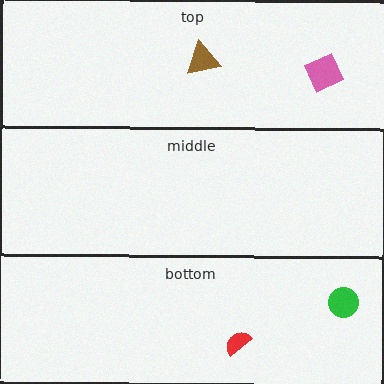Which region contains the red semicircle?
The bottom region.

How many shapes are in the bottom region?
2.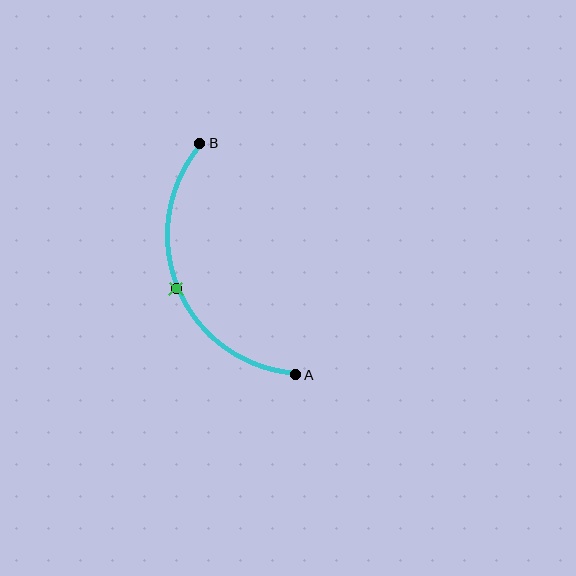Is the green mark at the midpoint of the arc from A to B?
Yes. The green mark lies on the arc at equal arc-length from both A and B — it is the arc midpoint.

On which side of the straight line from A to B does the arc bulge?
The arc bulges to the left of the straight line connecting A and B.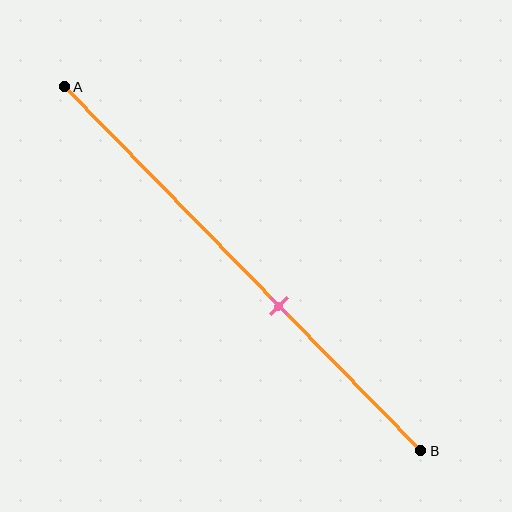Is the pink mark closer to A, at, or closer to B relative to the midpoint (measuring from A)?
The pink mark is closer to point B than the midpoint of segment AB.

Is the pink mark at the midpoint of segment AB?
No, the mark is at about 60% from A, not at the 50% midpoint.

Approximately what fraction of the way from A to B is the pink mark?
The pink mark is approximately 60% of the way from A to B.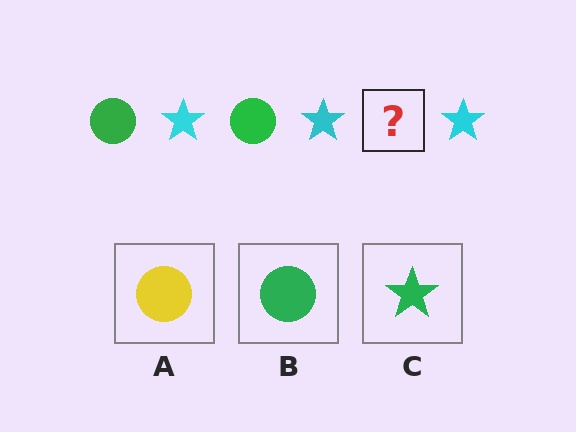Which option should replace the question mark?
Option B.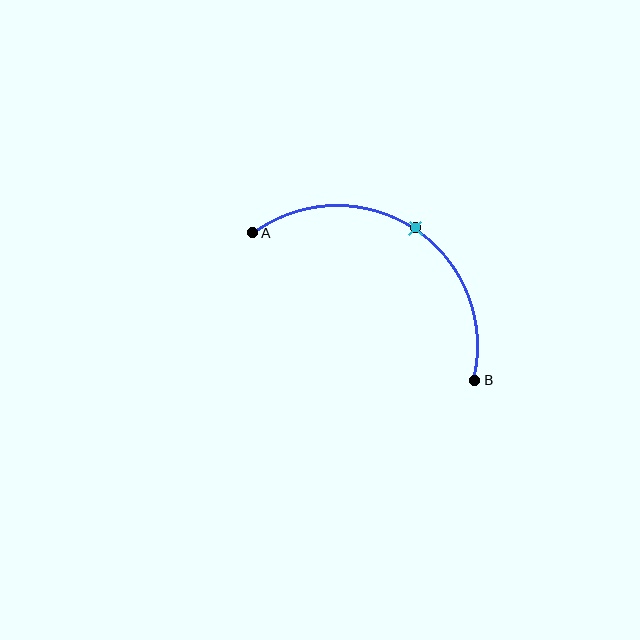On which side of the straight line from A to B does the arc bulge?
The arc bulges above the straight line connecting A and B.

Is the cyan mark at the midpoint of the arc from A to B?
Yes. The cyan mark lies on the arc at equal arc-length from both A and B — it is the arc midpoint.